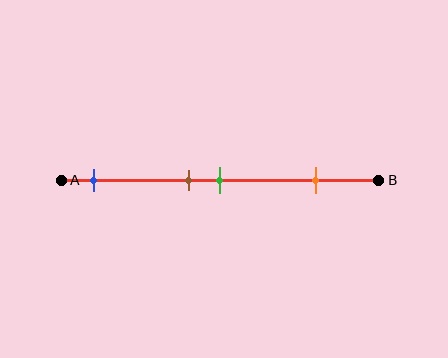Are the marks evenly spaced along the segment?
No, the marks are not evenly spaced.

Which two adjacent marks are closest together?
The brown and green marks are the closest adjacent pair.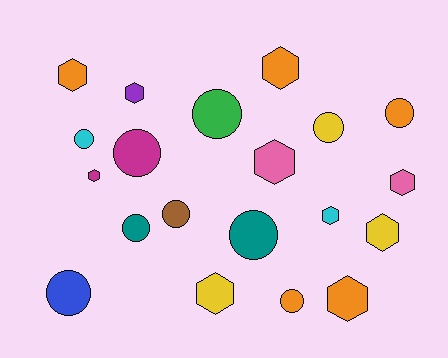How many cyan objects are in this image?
There are 2 cyan objects.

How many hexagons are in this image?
There are 10 hexagons.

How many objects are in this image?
There are 20 objects.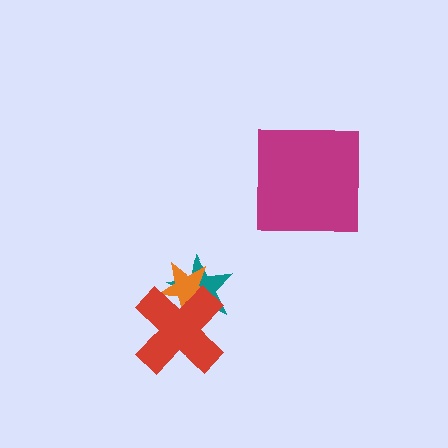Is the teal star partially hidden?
Yes, it is partially covered by another shape.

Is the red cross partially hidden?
No, no other shape covers it.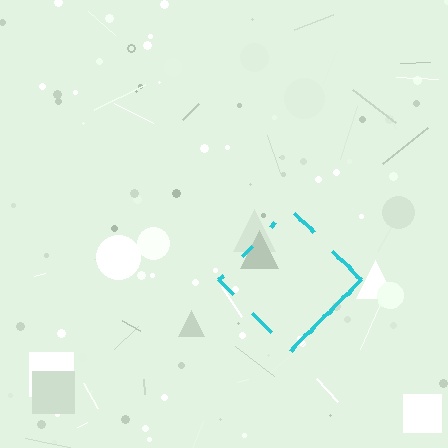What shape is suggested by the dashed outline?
The dashed outline suggests a diamond.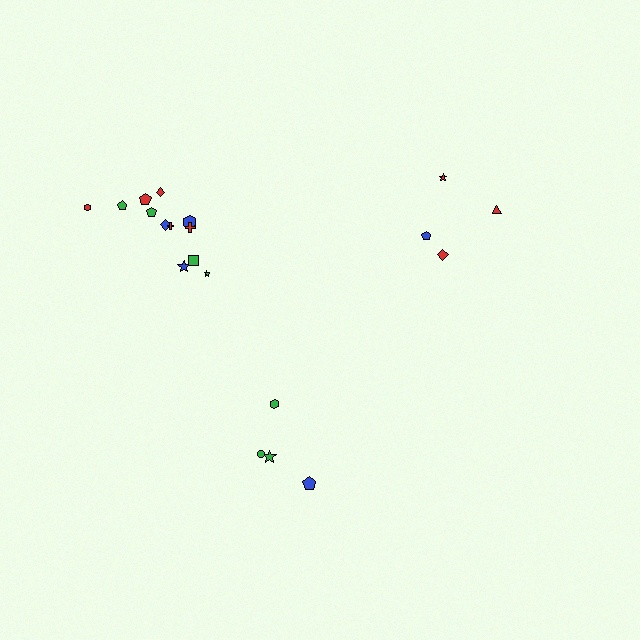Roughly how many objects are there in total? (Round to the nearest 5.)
Roughly 20 objects in total.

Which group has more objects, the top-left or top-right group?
The top-left group.